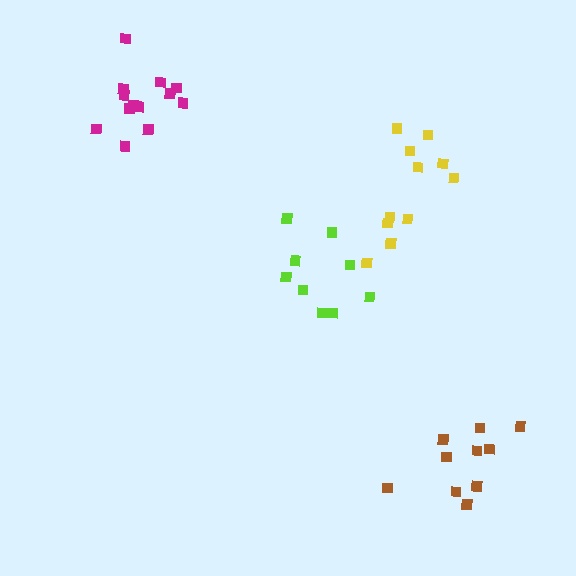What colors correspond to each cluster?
The clusters are colored: magenta, brown, lime, yellow.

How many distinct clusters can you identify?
There are 4 distinct clusters.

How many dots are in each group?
Group 1: 13 dots, Group 2: 10 dots, Group 3: 9 dots, Group 4: 11 dots (43 total).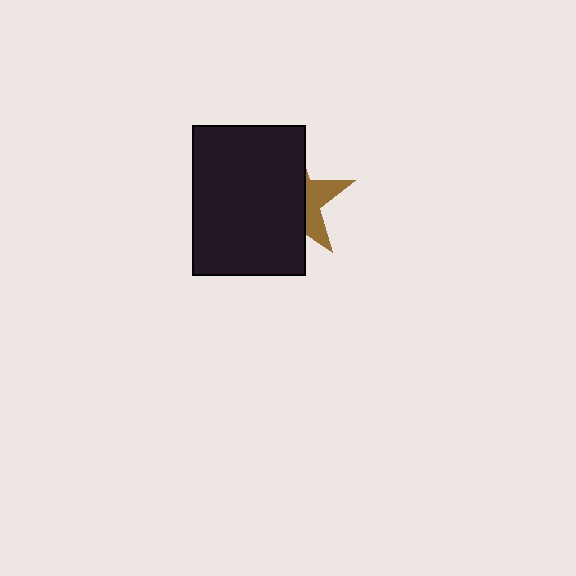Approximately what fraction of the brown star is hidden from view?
Roughly 67% of the brown star is hidden behind the black rectangle.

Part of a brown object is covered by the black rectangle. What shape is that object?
It is a star.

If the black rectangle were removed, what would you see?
You would see the complete brown star.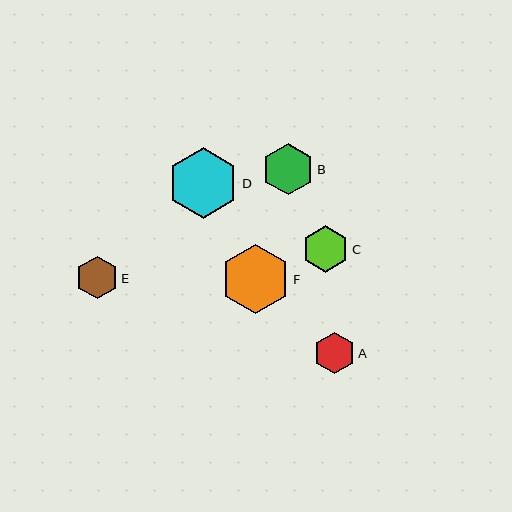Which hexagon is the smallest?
Hexagon A is the smallest with a size of approximately 41 pixels.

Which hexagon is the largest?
Hexagon D is the largest with a size of approximately 71 pixels.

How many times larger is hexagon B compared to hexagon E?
Hexagon B is approximately 1.2 times the size of hexagon E.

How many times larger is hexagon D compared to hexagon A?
Hexagon D is approximately 1.7 times the size of hexagon A.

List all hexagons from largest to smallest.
From largest to smallest: D, F, B, C, E, A.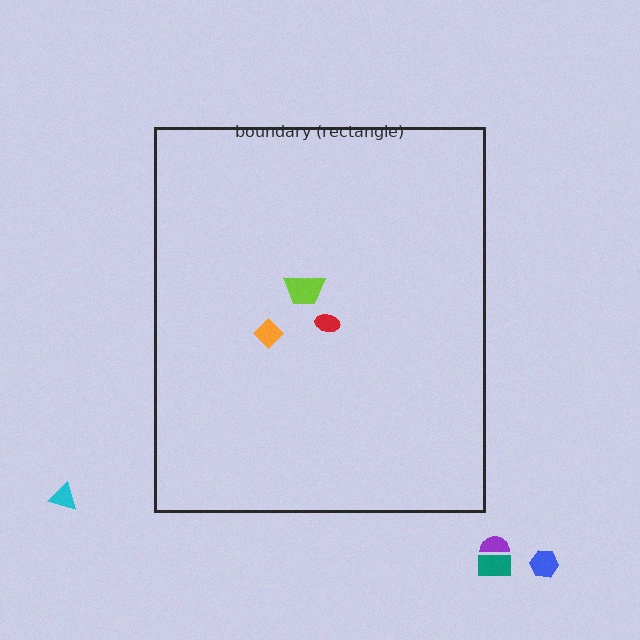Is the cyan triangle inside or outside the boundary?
Outside.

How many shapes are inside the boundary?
3 inside, 4 outside.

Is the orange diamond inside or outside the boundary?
Inside.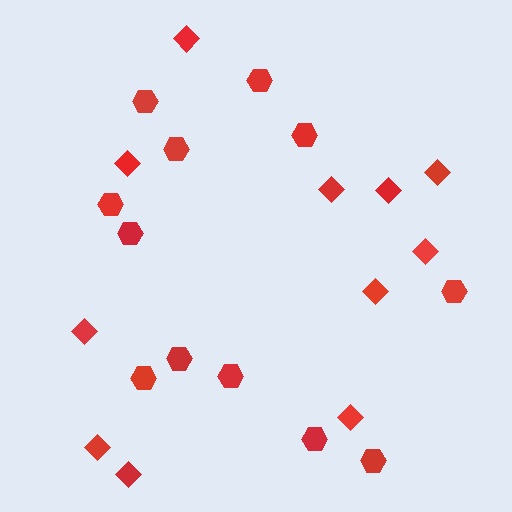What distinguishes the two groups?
There are 2 groups: one group of diamonds (11) and one group of hexagons (12).